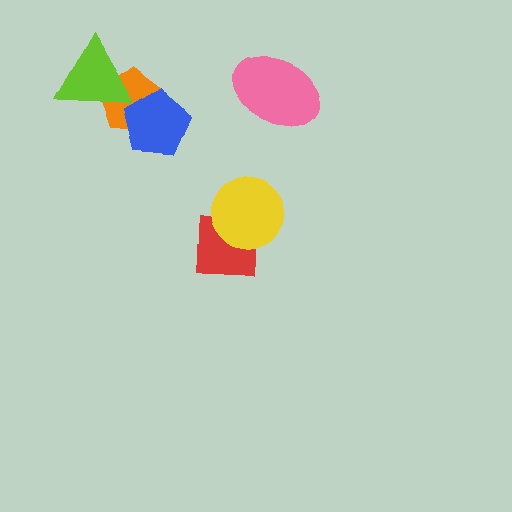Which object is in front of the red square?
The yellow circle is in front of the red square.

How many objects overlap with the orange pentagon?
2 objects overlap with the orange pentagon.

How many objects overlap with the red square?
1 object overlaps with the red square.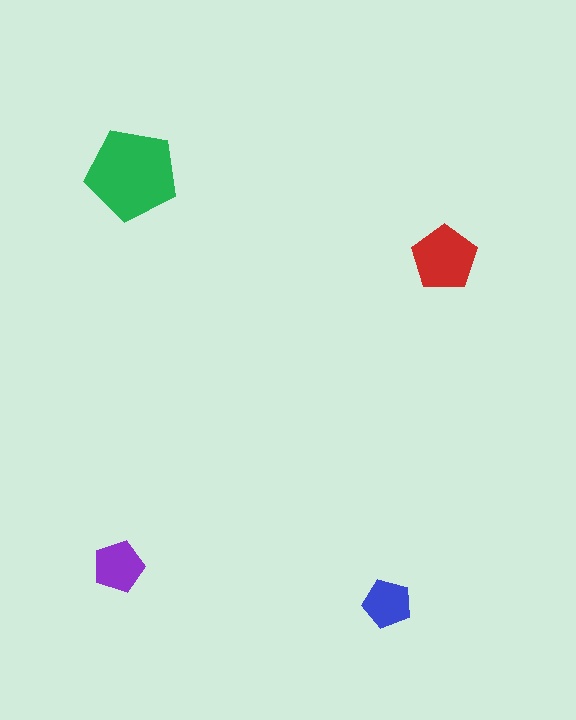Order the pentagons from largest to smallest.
the green one, the red one, the purple one, the blue one.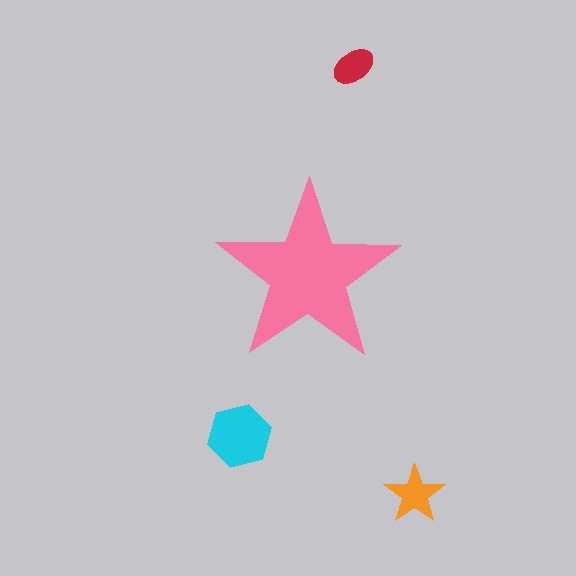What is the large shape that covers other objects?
A pink star.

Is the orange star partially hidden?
No, the orange star is fully visible.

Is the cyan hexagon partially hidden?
No, the cyan hexagon is fully visible.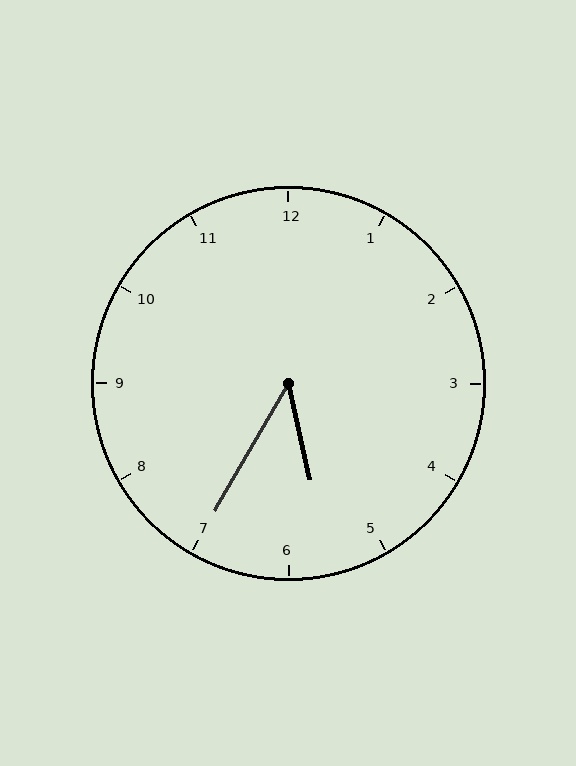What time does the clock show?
5:35.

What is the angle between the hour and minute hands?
Approximately 42 degrees.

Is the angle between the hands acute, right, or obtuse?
It is acute.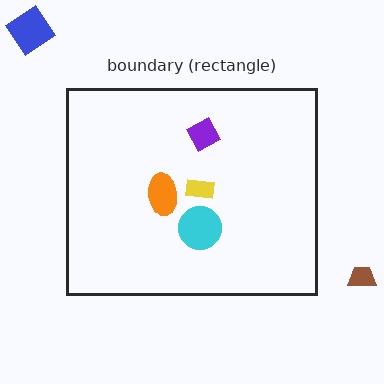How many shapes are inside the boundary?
4 inside, 2 outside.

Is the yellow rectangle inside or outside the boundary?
Inside.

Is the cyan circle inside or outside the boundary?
Inside.